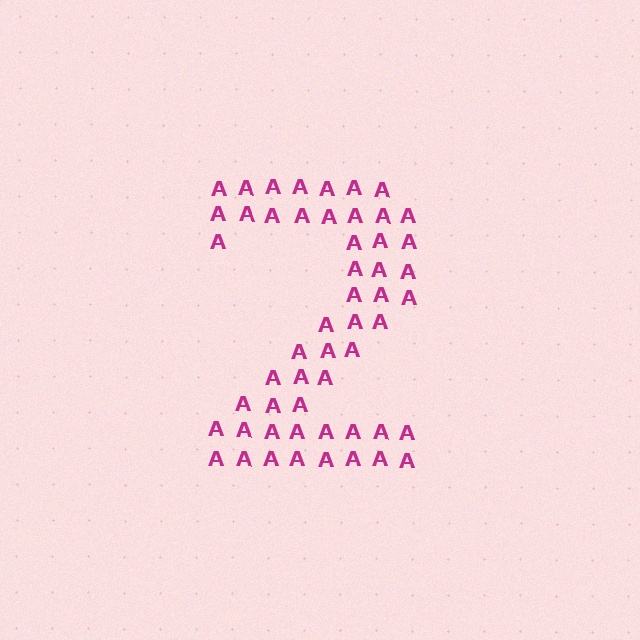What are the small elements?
The small elements are letter A's.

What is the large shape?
The large shape is the digit 2.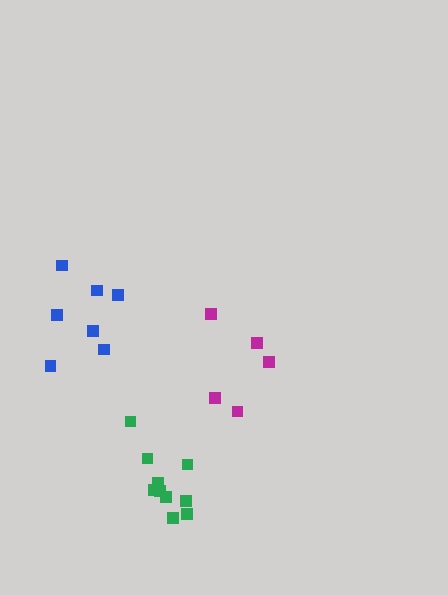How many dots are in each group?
Group 1: 5 dots, Group 2: 7 dots, Group 3: 10 dots (22 total).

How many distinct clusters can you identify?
There are 3 distinct clusters.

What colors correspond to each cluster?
The clusters are colored: magenta, blue, green.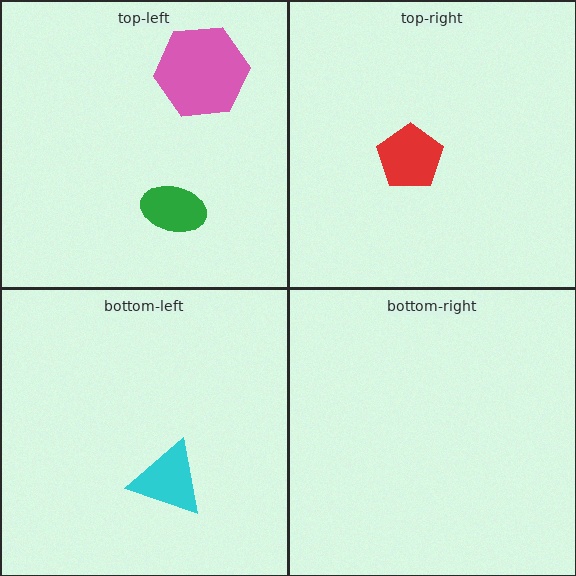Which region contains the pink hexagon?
The top-left region.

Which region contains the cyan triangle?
The bottom-left region.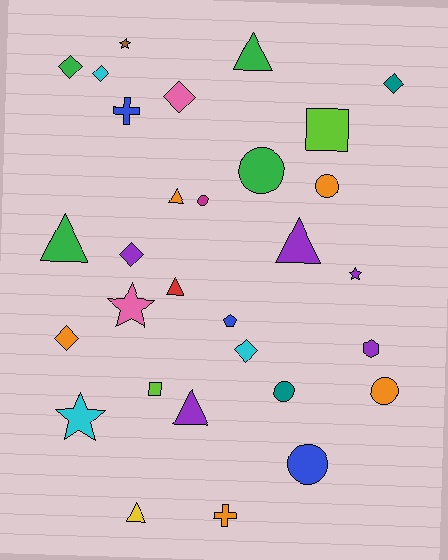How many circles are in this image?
There are 6 circles.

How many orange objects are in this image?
There are 5 orange objects.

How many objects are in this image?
There are 30 objects.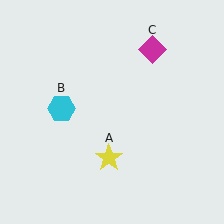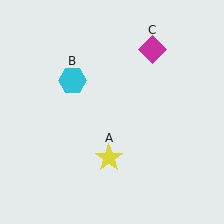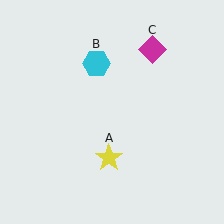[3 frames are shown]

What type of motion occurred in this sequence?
The cyan hexagon (object B) rotated clockwise around the center of the scene.